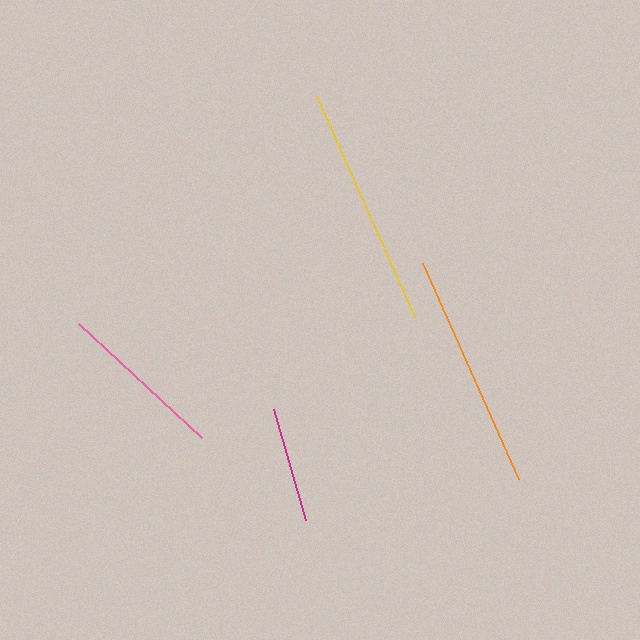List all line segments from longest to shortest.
From longest to shortest: yellow, orange, pink, magenta.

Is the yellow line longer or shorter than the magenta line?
The yellow line is longer than the magenta line.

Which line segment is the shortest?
The magenta line is the shortest at approximately 115 pixels.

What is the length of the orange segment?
The orange segment is approximately 237 pixels long.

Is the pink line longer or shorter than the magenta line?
The pink line is longer than the magenta line.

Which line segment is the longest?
The yellow line is the longest at approximately 241 pixels.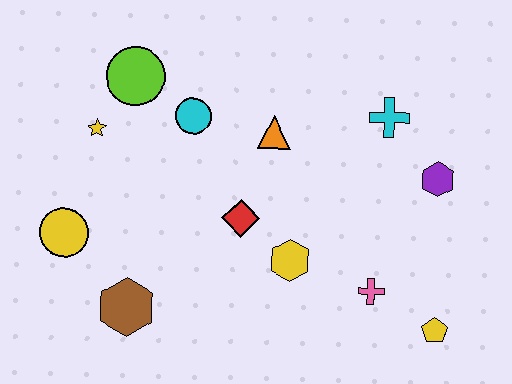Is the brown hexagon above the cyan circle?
No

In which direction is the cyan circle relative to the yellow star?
The cyan circle is to the right of the yellow star.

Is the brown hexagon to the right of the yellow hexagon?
No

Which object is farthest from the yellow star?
The yellow pentagon is farthest from the yellow star.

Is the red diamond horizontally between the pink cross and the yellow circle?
Yes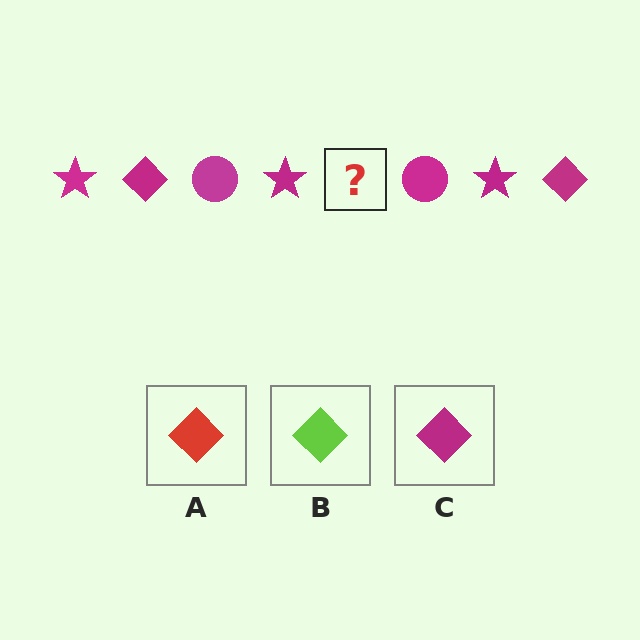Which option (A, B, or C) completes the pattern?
C.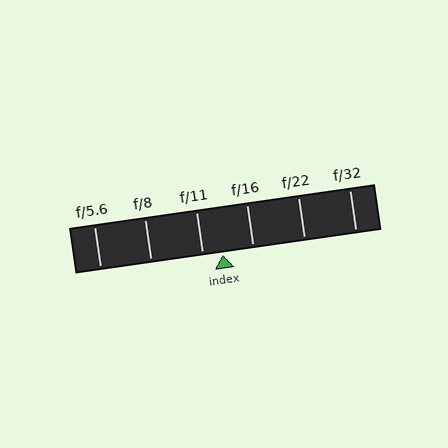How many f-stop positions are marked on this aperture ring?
There are 6 f-stop positions marked.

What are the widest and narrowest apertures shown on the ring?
The widest aperture shown is f/5.6 and the narrowest is f/32.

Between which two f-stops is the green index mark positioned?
The index mark is between f/11 and f/16.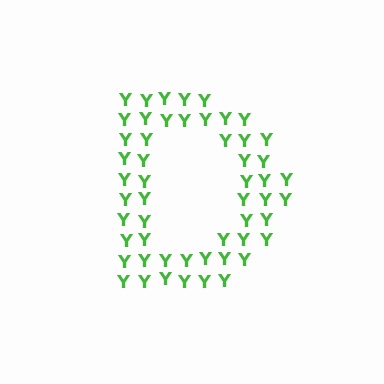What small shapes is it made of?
It is made of small letter Y's.